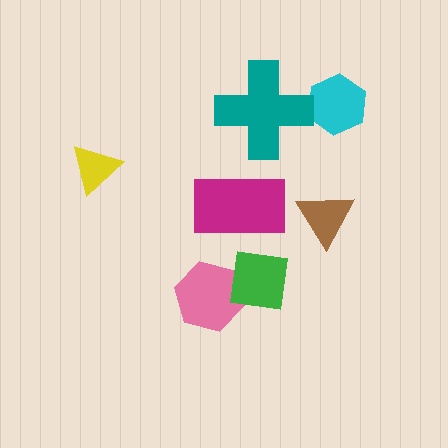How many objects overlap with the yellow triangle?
0 objects overlap with the yellow triangle.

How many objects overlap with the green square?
1 object overlaps with the green square.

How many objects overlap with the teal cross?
0 objects overlap with the teal cross.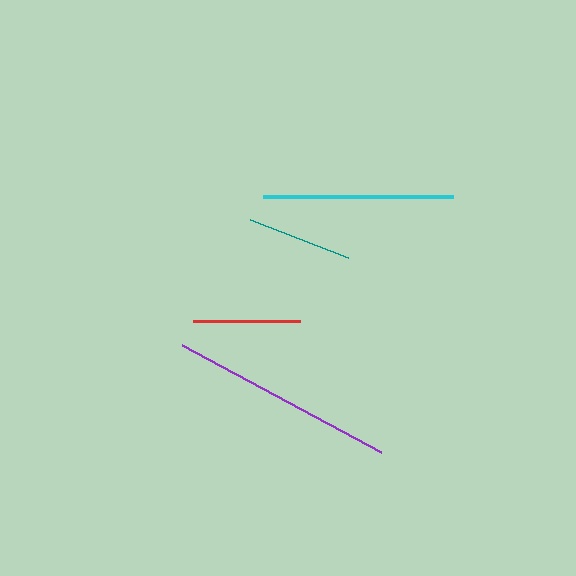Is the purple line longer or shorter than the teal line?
The purple line is longer than the teal line.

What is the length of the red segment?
The red segment is approximately 108 pixels long.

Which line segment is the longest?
The purple line is the longest at approximately 226 pixels.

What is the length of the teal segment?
The teal segment is approximately 104 pixels long.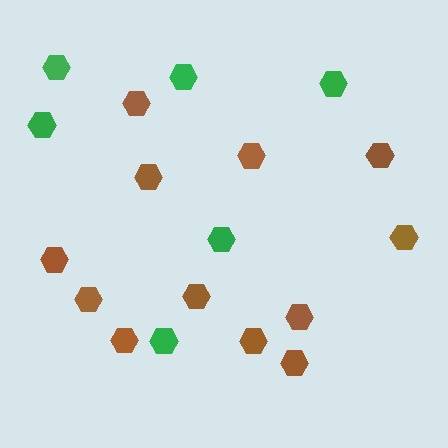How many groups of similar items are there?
There are 2 groups: one group of brown hexagons (12) and one group of green hexagons (6).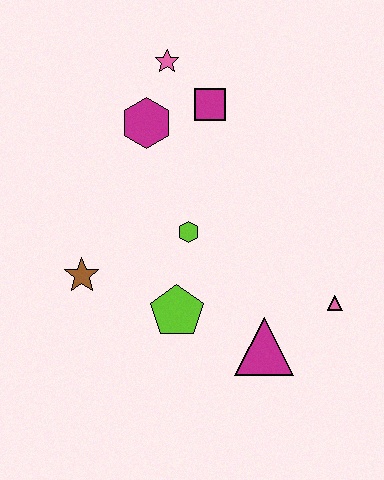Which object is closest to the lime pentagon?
The lime hexagon is closest to the lime pentagon.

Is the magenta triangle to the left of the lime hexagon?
No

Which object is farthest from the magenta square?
The magenta triangle is farthest from the magenta square.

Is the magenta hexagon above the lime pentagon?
Yes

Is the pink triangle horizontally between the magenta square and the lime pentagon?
No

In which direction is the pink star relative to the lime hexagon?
The pink star is above the lime hexagon.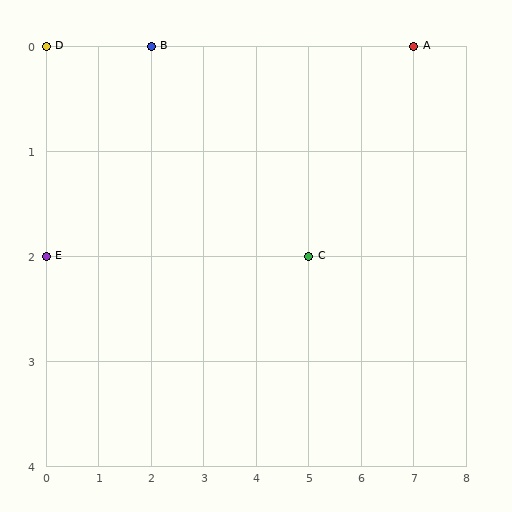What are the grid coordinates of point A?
Point A is at grid coordinates (7, 0).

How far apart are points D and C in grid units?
Points D and C are 5 columns and 2 rows apart (about 5.4 grid units diagonally).